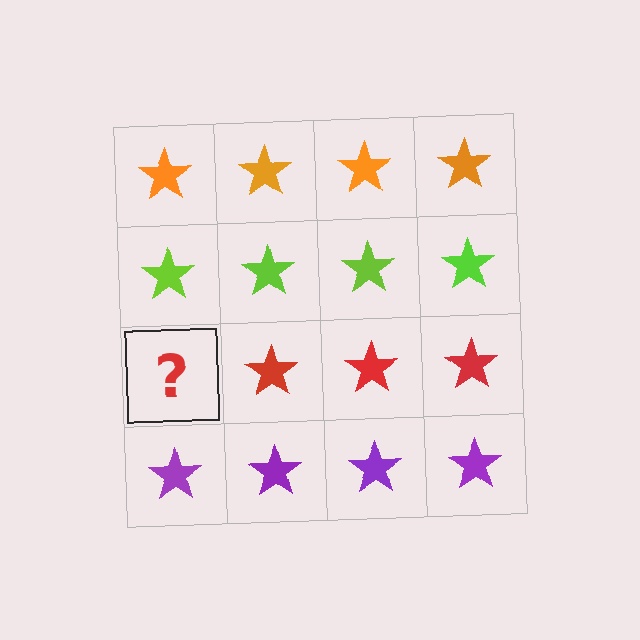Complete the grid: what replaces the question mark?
The question mark should be replaced with a red star.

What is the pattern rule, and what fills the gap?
The rule is that each row has a consistent color. The gap should be filled with a red star.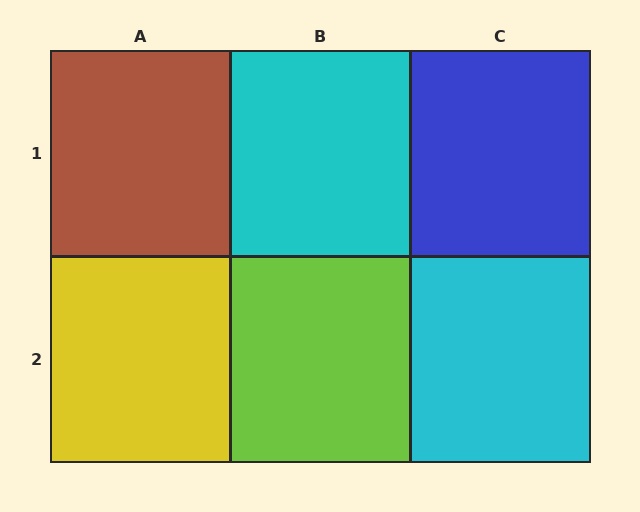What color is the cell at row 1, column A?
Brown.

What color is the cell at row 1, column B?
Cyan.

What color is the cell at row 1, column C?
Blue.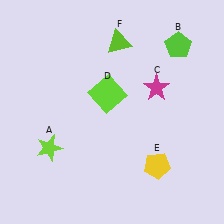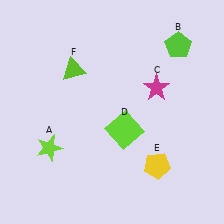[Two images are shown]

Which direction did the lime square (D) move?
The lime square (D) moved down.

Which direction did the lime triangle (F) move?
The lime triangle (F) moved left.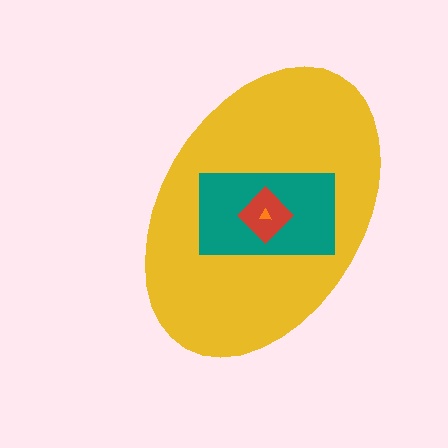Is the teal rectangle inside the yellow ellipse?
Yes.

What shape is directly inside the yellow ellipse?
The teal rectangle.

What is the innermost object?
The orange triangle.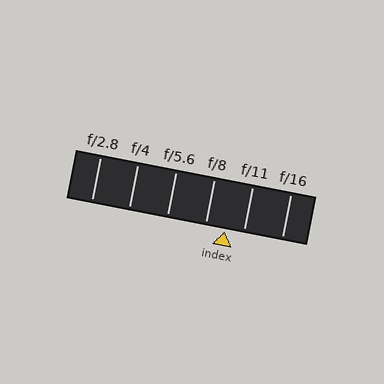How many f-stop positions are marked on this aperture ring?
There are 6 f-stop positions marked.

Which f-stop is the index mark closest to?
The index mark is closest to f/11.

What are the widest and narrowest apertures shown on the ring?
The widest aperture shown is f/2.8 and the narrowest is f/16.